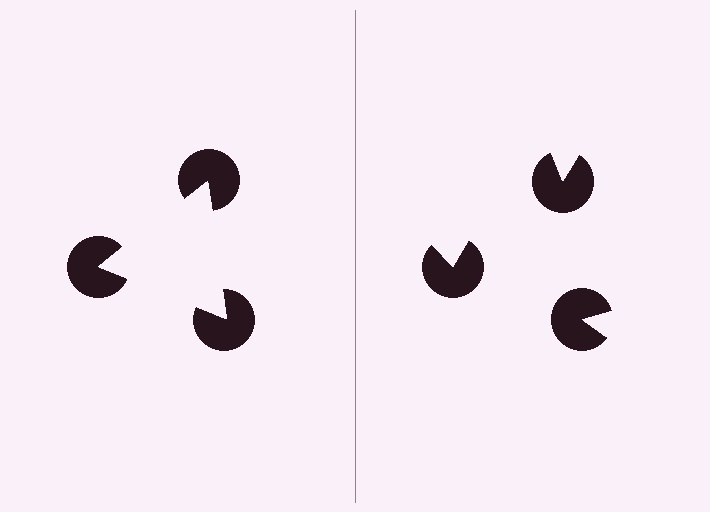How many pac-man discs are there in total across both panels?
6 — 3 on each side.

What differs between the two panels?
The pac-man discs are positioned identically on both sides; only the wedge orientations differ. On the left they align to a triangle; on the right they are misaligned.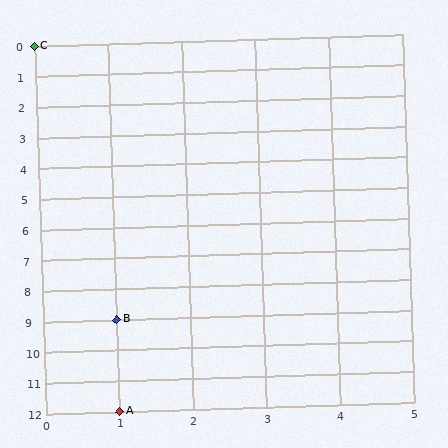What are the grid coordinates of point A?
Point A is at grid coordinates (1, 12).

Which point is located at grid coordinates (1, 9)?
Point B is at (1, 9).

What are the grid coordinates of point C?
Point C is at grid coordinates (0, 0).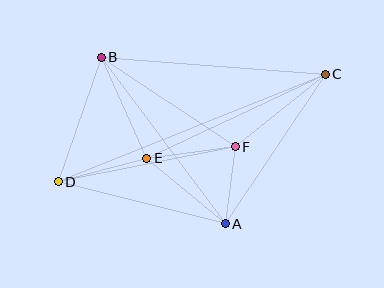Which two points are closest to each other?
Points A and F are closest to each other.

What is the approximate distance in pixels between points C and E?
The distance between C and E is approximately 197 pixels.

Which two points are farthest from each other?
Points C and D are farthest from each other.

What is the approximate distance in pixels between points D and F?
The distance between D and F is approximately 181 pixels.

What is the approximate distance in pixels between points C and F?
The distance between C and F is approximately 115 pixels.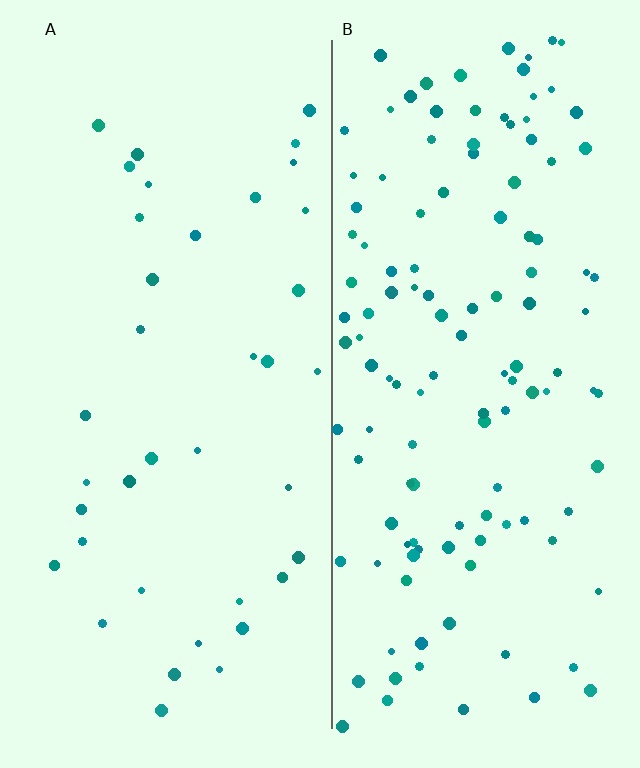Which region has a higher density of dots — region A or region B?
B (the right).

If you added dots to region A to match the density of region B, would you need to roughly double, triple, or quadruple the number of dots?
Approximately triple.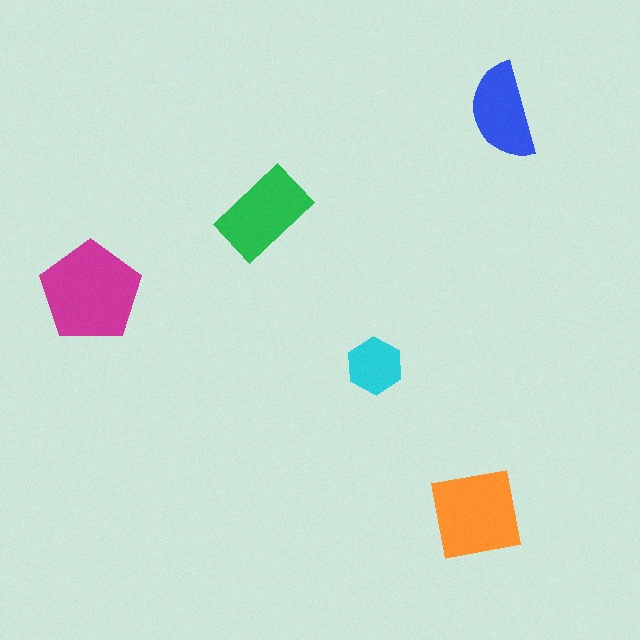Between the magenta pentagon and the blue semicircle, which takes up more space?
The magenta pentagon.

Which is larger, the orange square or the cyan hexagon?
The orange square.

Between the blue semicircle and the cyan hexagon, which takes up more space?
The blue semicircle.